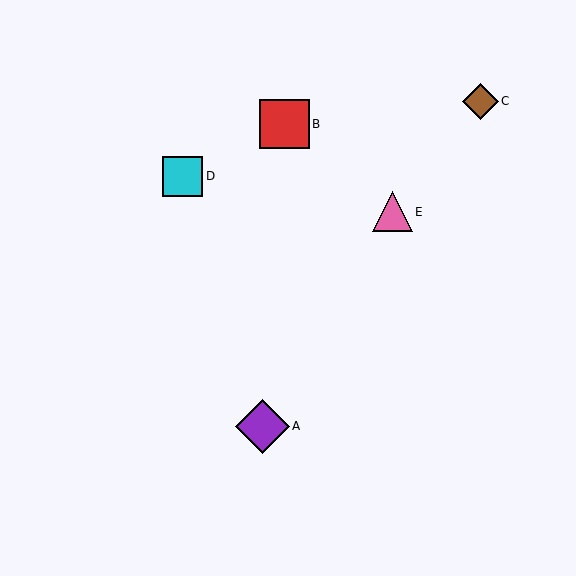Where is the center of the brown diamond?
The center of the brown diamond is at (480, 101).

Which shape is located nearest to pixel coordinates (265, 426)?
The purple diamond (labeled A) at (262, 426) is nearest to that location.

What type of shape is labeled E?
Shape E is a pink triangle.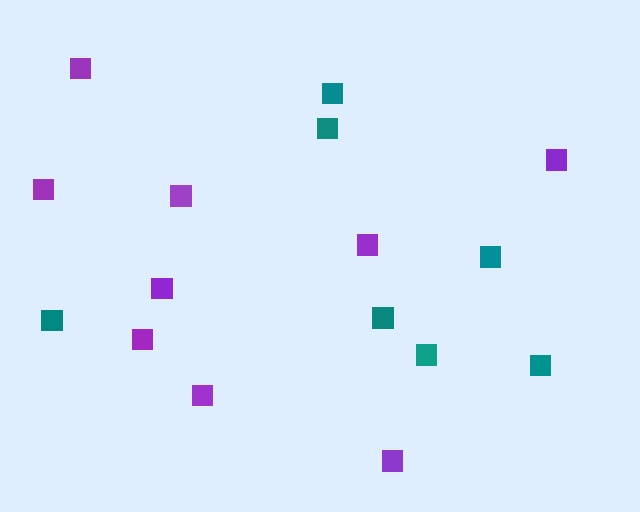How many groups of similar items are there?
There are 2 groups: one group of teal squares (7) and one group of purple squares (9).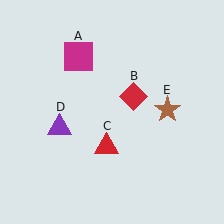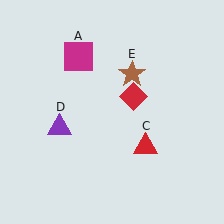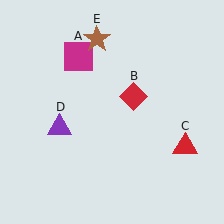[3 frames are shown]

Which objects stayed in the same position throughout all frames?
Magenta square (object A) and red diamond (object B) and purple triangle (object D) remained stationary.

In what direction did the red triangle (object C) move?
The red triangle (object C) moved right.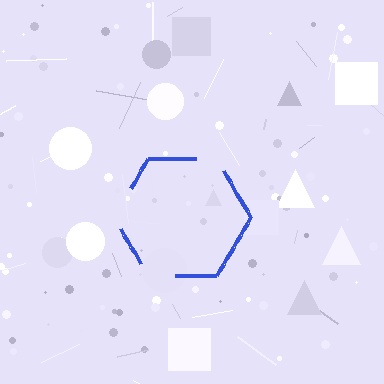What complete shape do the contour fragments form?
The contour fragments form a hexagon.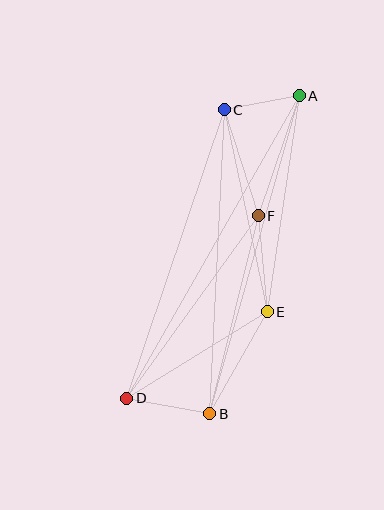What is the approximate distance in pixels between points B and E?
The distance between B and E is approximately 117 pixels.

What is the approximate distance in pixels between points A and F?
The distance between A and F is approximately 127 pixels.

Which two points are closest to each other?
Points A and C are closest to each other.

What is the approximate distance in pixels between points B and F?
The distance between B and F is approximately 204 pixels.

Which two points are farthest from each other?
Points A and D are farthest from each other.